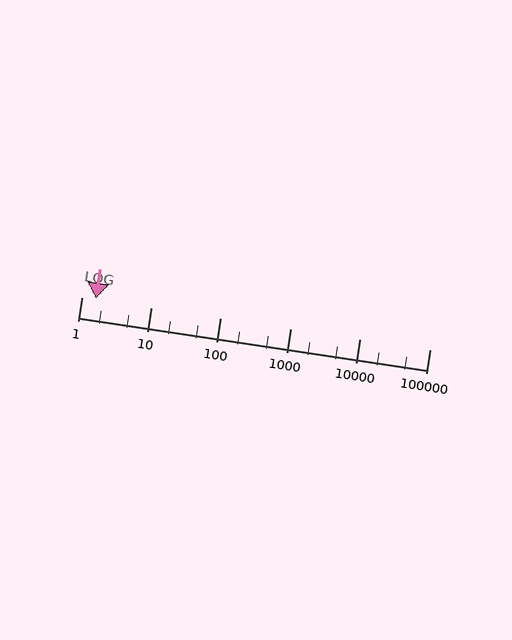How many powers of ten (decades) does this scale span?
The scale spans 5 decades, from 1 to 100000.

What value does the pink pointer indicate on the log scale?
The pointer indicates approximately 1.6.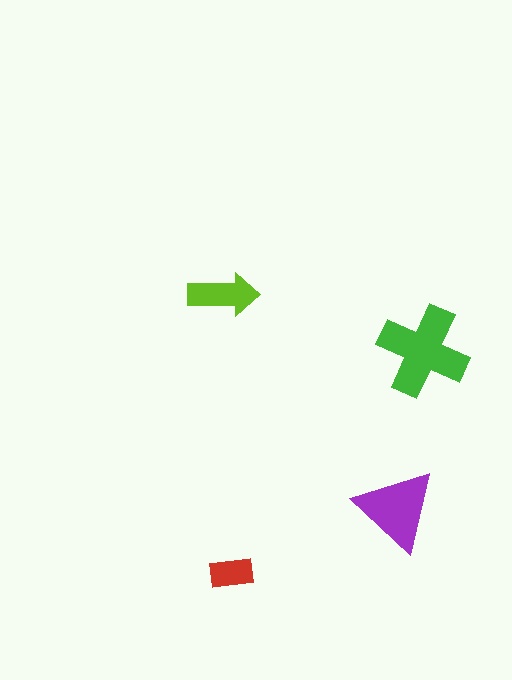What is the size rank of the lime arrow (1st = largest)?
3rd.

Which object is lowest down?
The red rectangle is bottommost.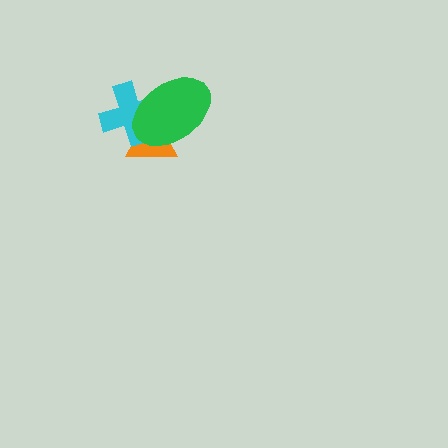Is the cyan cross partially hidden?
Yes, it is partially covered by another shape.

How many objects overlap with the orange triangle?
2 objects overlap with the orange triangle.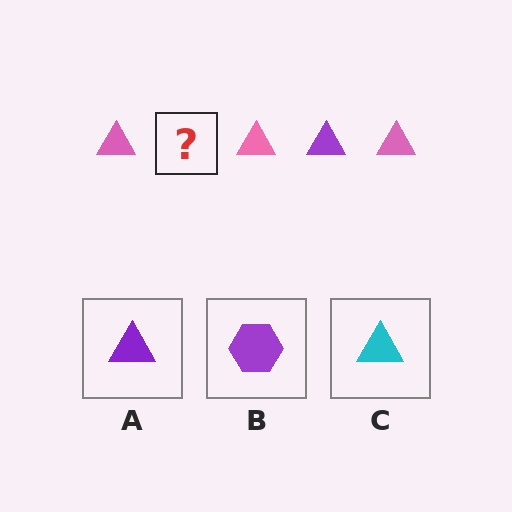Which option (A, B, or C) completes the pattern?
A.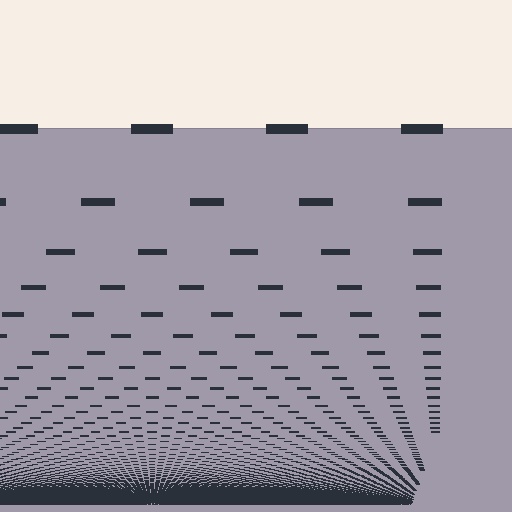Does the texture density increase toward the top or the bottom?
Density increases toward the bottom.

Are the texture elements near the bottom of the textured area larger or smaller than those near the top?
Smaller. The gradient is inverted — elements near the bottom are smaller and denser.